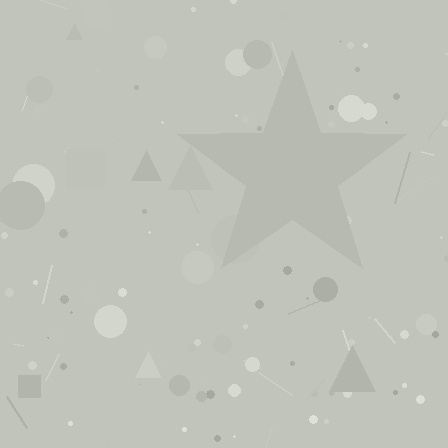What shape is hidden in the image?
A star is hidden in the image.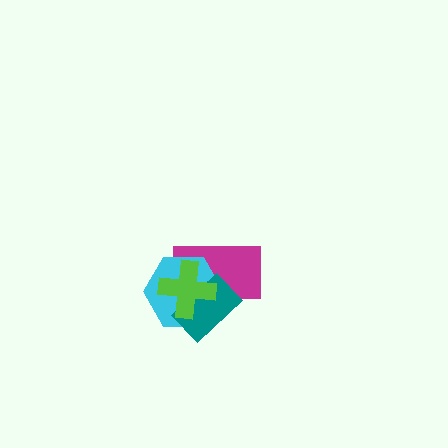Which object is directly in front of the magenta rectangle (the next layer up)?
The cyan hexagon is directly in front of the magenta rectangle.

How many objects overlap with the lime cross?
3 objects overlap with the lime cross.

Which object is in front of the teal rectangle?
The lime cross is in front of the teal rectangle.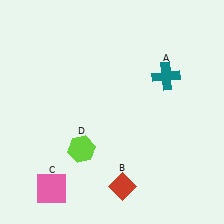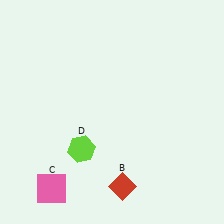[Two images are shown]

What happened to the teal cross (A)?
The teal cross (A) was removed in Image 2. It was in the top-right area of Image 1.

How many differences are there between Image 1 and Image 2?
There is 1 difference between the two images.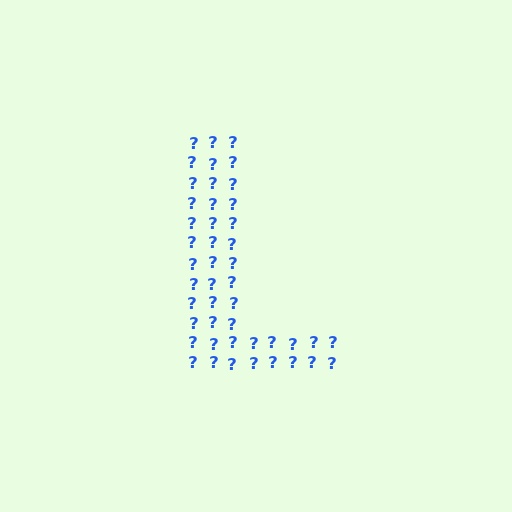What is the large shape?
The large shape is the letter L.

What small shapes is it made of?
It is made of small question marks.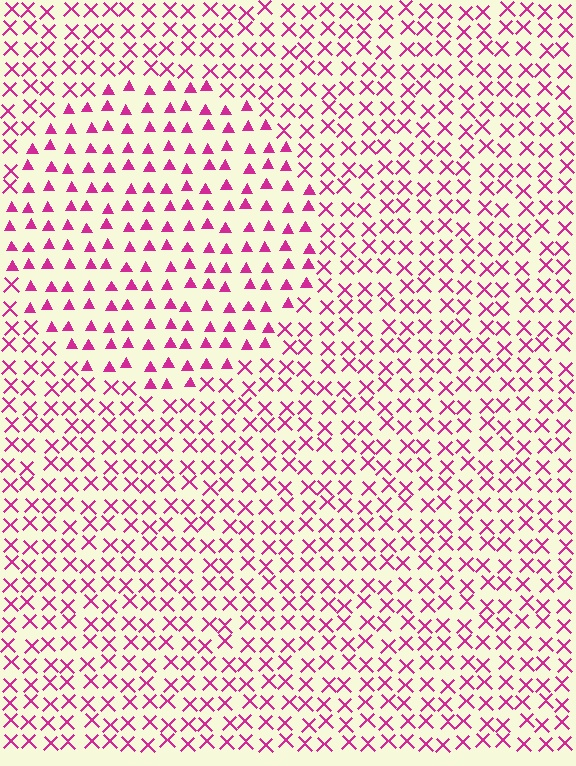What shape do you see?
I see a circle.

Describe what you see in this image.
The image is filled with small magenta elements arranged in a uniform grid. A circle-shaped region contains triangles, while the surrounding area contains X marks. The boundary is defined purely by the change in element shape.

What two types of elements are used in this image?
The image uses triangles inside the circle region and X marks outside it.